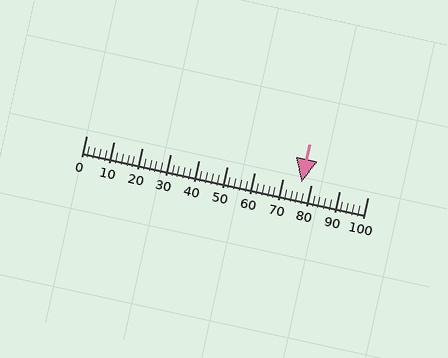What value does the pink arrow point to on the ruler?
The pink arrow points to approximately 77.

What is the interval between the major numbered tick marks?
The major tick marks are spaced 10 units apart.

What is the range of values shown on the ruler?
The ruler shows values from 0 to 100.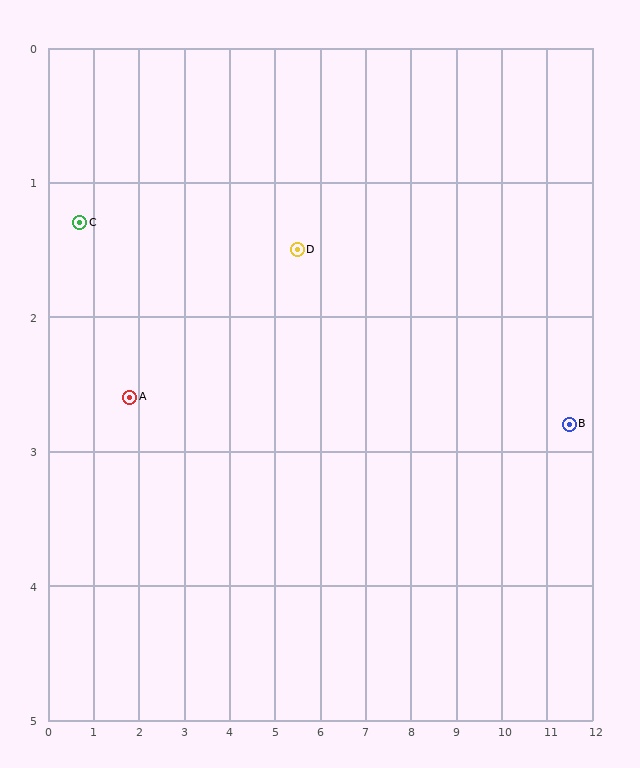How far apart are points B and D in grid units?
Points B and D are about 6.1 grid units apart.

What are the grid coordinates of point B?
Point B is at approximately (11.5, 2.8).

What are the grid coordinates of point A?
Point A is at approximately (1.8, 2.6).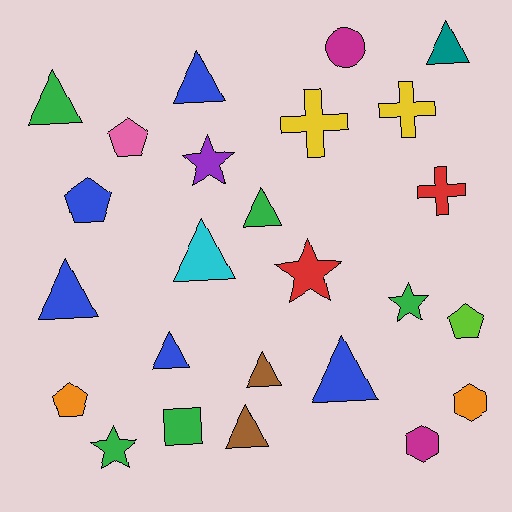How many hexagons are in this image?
There are 2 hexagons.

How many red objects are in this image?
There are 2 red objects.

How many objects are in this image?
There are 25 objects.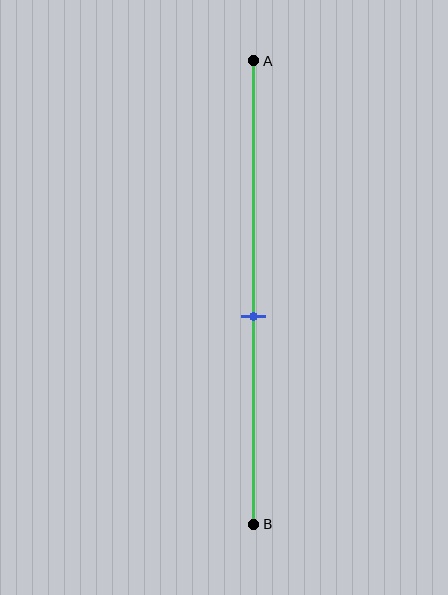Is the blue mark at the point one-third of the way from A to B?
No, the mark is at about 55% from A, not at the 33% one-third point.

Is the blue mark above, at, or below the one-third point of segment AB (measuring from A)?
The blue mark is below the one-third point of segment AB.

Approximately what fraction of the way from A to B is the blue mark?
The blue mark is approximately 55% of the way from A to B.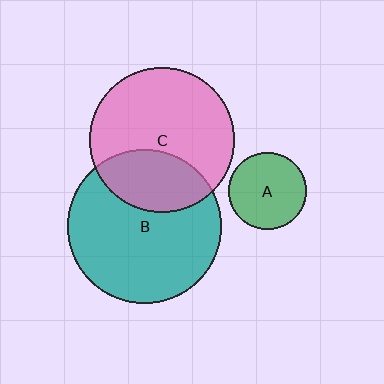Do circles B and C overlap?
Yes.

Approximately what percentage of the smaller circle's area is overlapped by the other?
Approximately 30%.